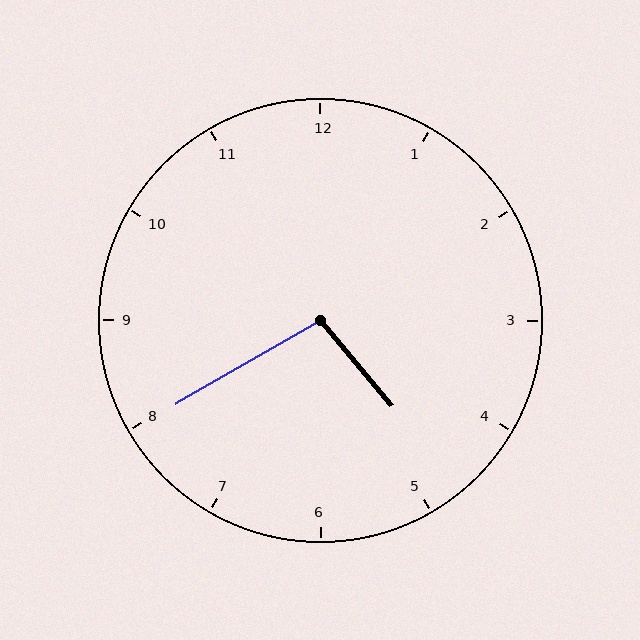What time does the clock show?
4:40.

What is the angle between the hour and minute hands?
Approximately 100 degrees.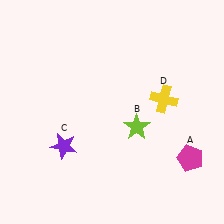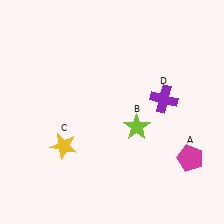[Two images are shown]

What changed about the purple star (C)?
In Image 1, C is purple. In Image 2, it changed to yellow.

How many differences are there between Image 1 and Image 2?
There are 2 differences between the two images.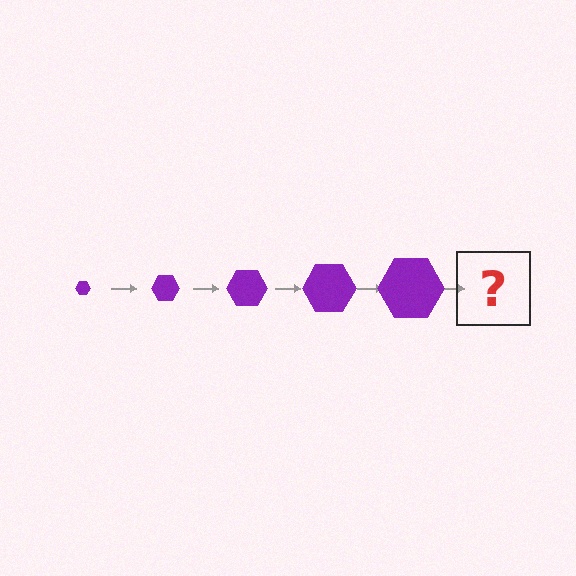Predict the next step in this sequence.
The next step is a purple hexagon, larger than the previous one.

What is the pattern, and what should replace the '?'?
The pattern is that the hexagon gets progressively larger each step. The '?' should be a purple hexagon, larger than the previous one.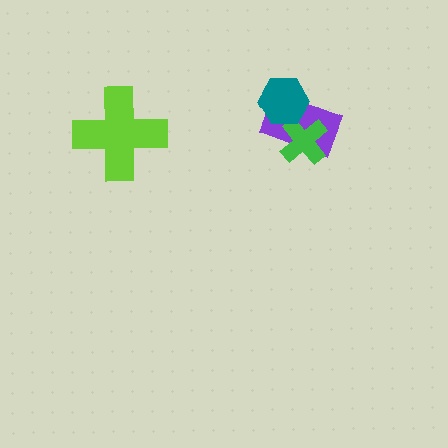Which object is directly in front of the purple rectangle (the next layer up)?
The green cross is directly in front of the purple rectangle.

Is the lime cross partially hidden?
No, no other shape covers it.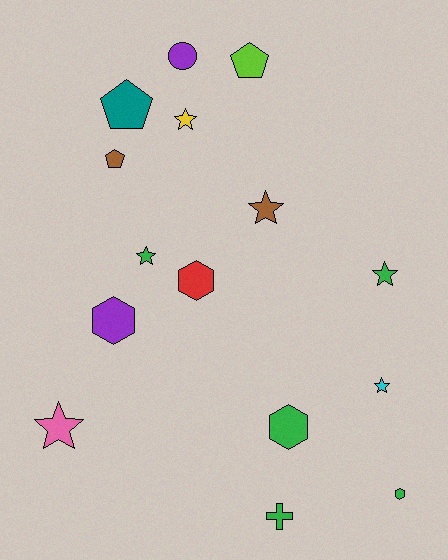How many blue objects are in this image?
There are no blue objects.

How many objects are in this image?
There are 15 objects.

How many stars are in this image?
There are 6 stars.